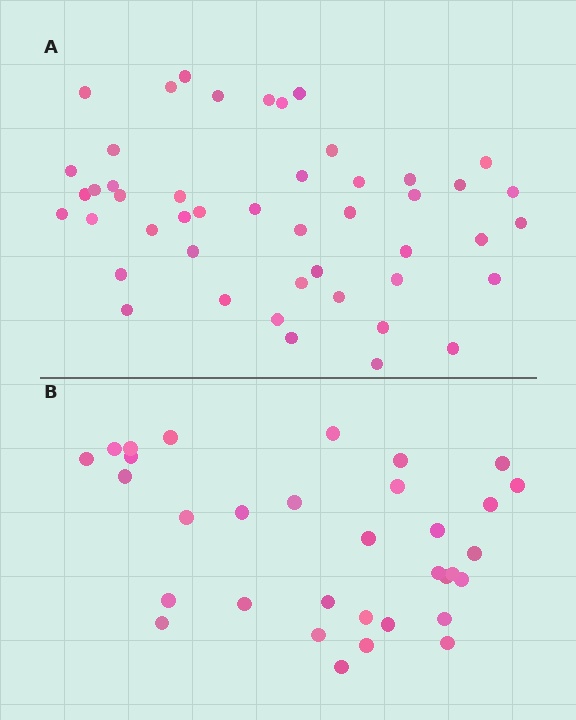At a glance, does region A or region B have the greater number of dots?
Region A (the top region) has more dots.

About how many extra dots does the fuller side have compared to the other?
Region A has approximately 15 more dots than region B.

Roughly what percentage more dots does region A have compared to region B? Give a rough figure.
About 40% more.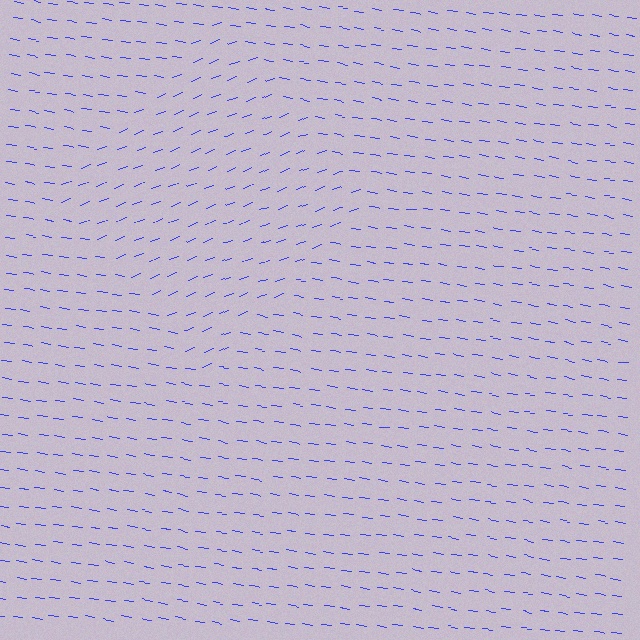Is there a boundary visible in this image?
Yes, there is a texture boundary formed by a change in line orientation.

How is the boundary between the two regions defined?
The boundary is defined purely by a change in line orientation (approximately 30 degrees difference). All lines are the same color and thickness.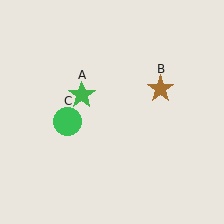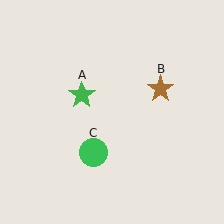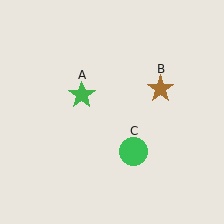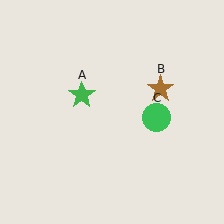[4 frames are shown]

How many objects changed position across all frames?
1 object changed position: green circle (object C).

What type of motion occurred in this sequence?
The green circle (object C) rotated counterclockwise around the center of the scene.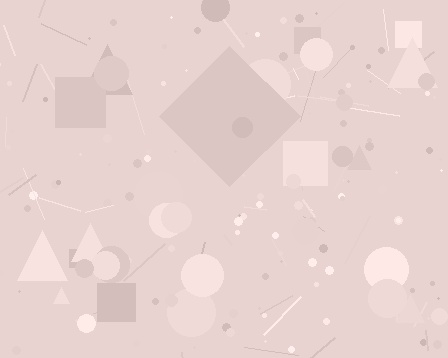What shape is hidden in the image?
A diamond is hidden in the image.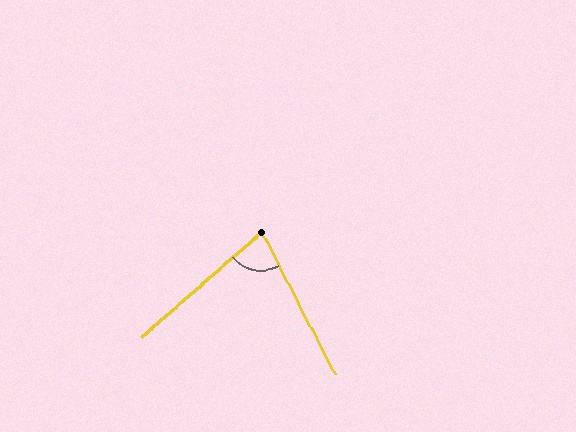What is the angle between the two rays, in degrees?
Approximately 76 degrees.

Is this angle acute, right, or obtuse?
It is acute.